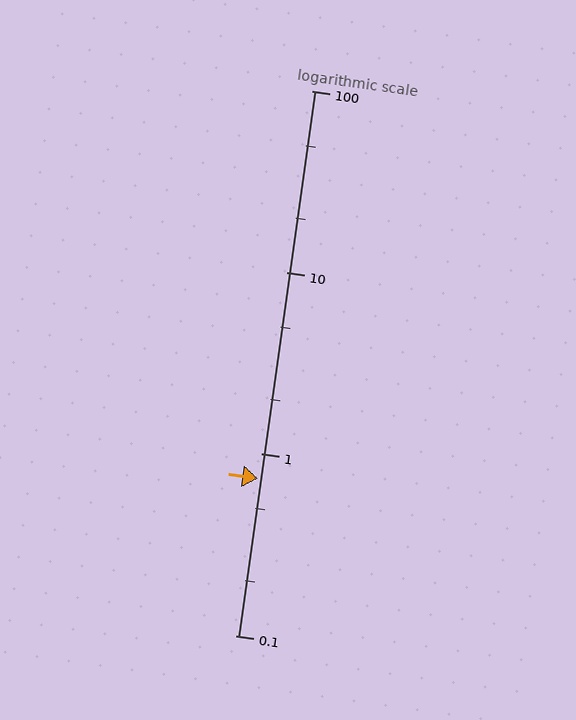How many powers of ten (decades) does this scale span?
The scale spans 3 decades, from 0.1 to 100.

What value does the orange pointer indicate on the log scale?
The pointer indicates approximately 0.73.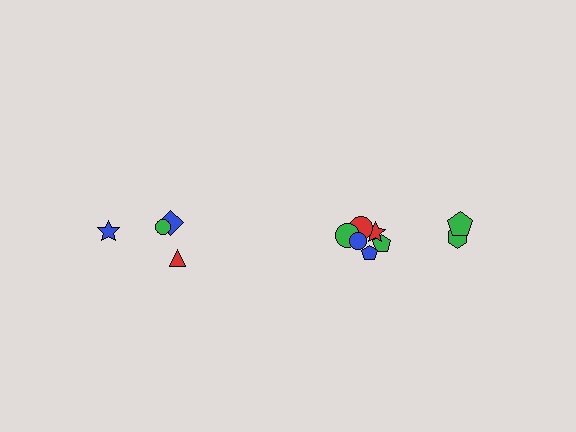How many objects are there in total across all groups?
There are 12 objects.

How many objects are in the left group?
There are 4 objects.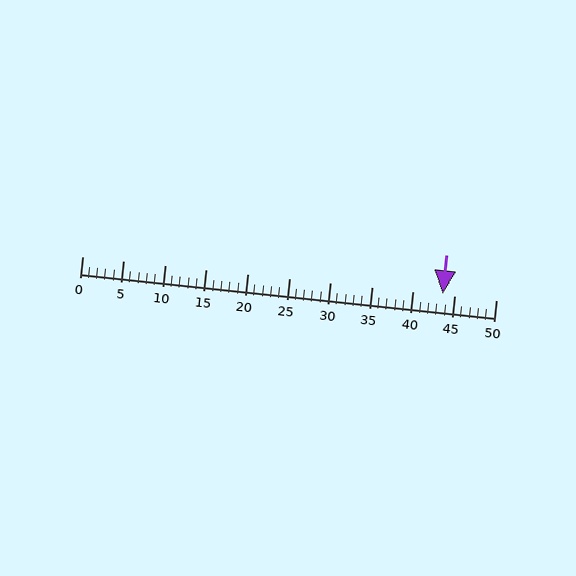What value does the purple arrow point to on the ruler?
The purple arrow points to approximately 44.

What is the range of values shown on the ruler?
The ruler shows values from 0 to 50.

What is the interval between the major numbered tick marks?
The major tick marks are spaced 5 units apart.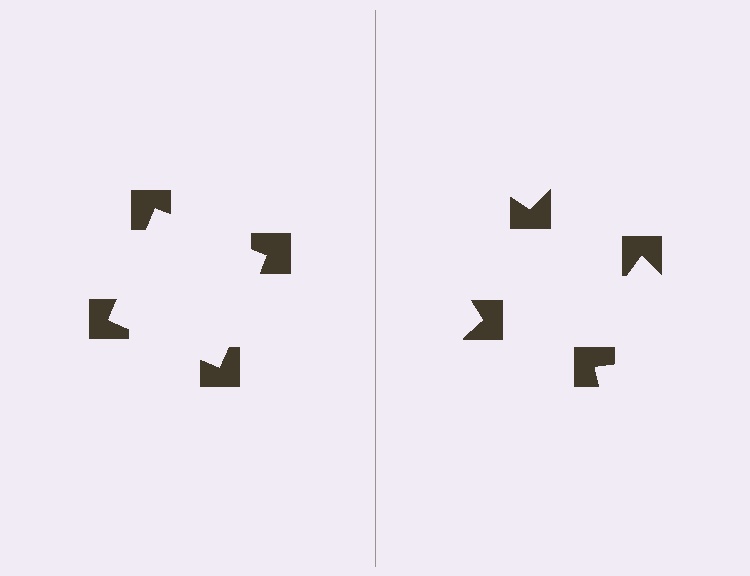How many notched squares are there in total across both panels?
8 — 4 on each side.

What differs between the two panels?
The notched squares are positioned identically on both sides; only the wedge orientations differ. On the left they align to a square; on the right they are misaligned.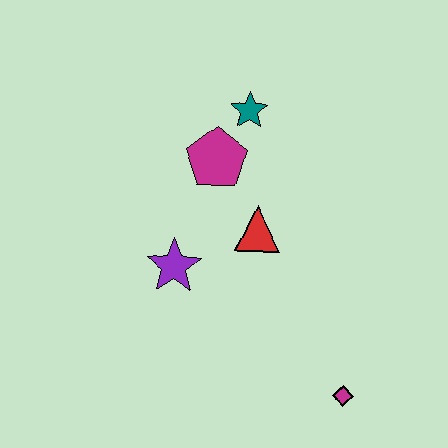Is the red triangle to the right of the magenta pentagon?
Yes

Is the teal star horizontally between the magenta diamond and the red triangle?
No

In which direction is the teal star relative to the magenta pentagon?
The teal star is above the magenta pentagon.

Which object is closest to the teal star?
The magenta pentagon is closest to the teal star.